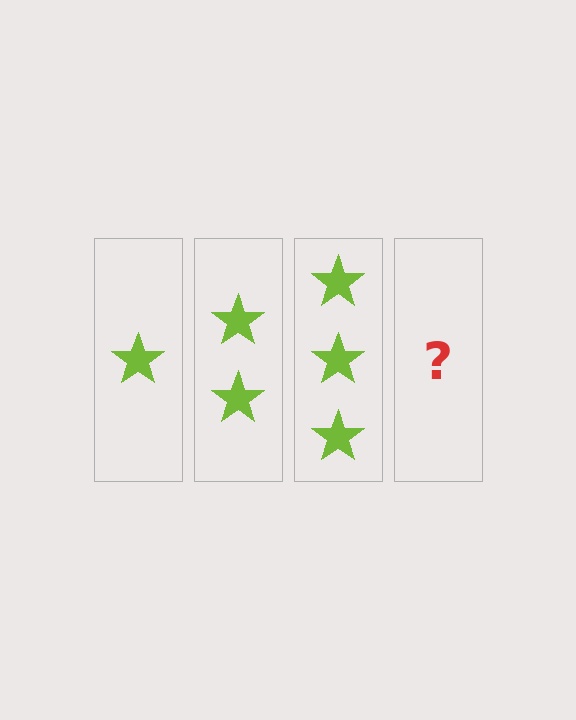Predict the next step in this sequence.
The next step is 4 stars.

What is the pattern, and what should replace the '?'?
The pattern is that each step adds one more star. The '?' should be 4 stars.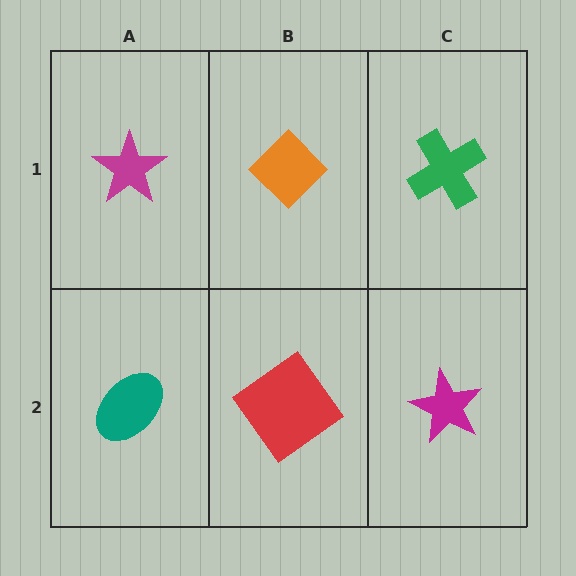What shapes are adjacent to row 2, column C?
A green cross (row 1, column C), a red diamond (row 2, column B).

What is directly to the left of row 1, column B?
A magenta star.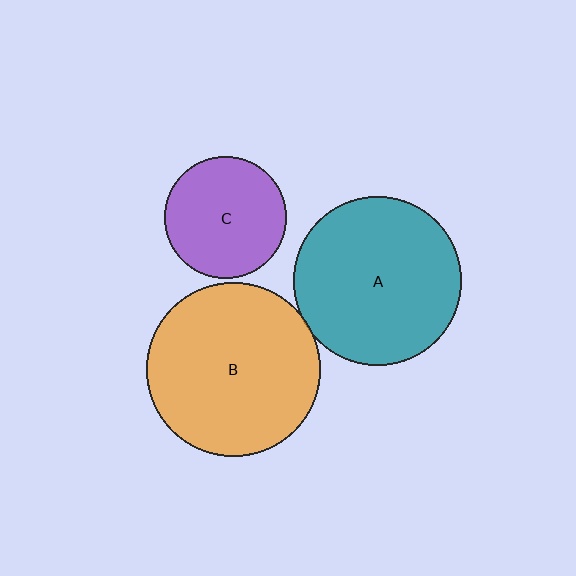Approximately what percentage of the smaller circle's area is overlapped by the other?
Approximately 5%.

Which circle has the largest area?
Circle B (orange).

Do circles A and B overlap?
Yes.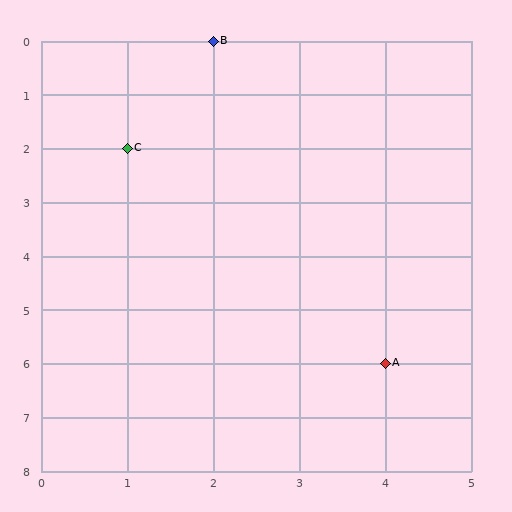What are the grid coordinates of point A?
Point A is at grid coordinates (4, 6).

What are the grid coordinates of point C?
Point C is at grid coordinates (1, 2).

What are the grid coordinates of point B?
Point B is at grid coordinates (2, 0).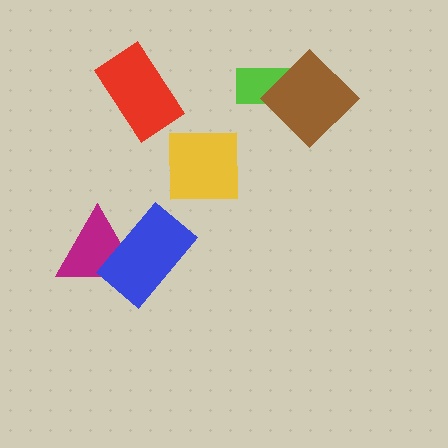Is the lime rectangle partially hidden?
Yes, it is partially covered by another shape.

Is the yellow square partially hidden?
No, no other shape covers it.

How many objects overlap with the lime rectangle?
1 object overlaps with the lime rectangle.